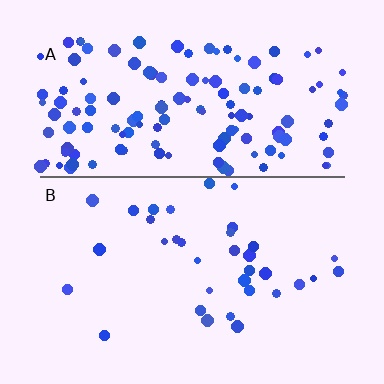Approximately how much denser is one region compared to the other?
Approximately 3.8× — region A over region B.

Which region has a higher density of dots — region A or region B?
A (the top).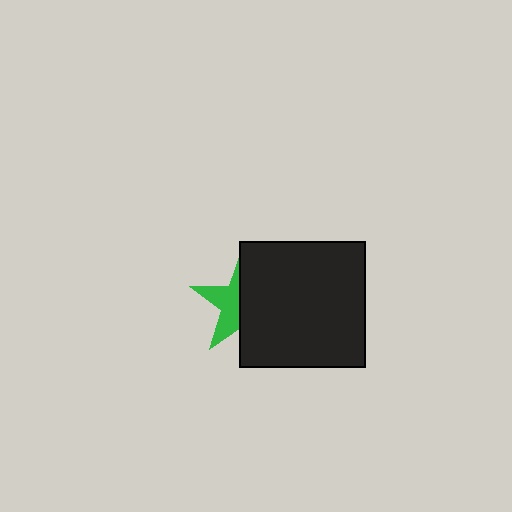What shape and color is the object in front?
The object in front is a black square.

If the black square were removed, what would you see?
You would see the complete green star.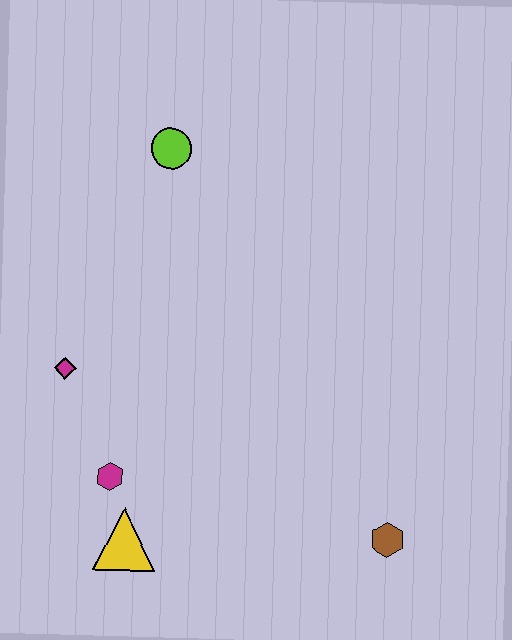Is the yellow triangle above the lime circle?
No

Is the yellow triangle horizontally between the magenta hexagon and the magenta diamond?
No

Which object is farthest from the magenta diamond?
The brown hexagon is farthest from the magenta diamond.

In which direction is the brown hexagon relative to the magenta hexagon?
The brown hexagon is to the right of the magenta hexagon.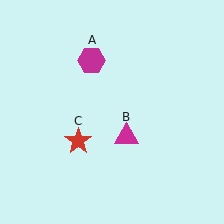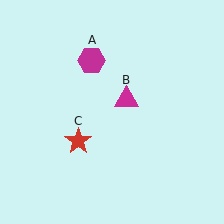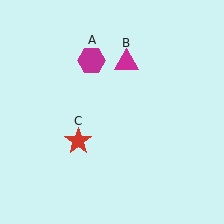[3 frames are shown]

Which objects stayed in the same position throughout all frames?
Magenta hexagon (object A) and red star (object C) remained stationary.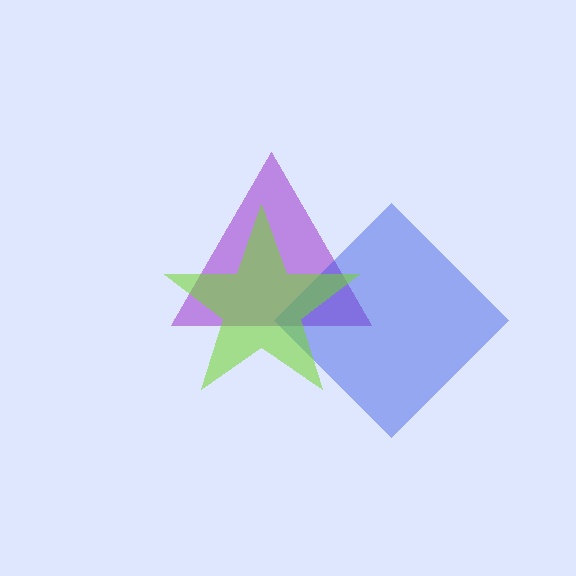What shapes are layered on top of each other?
The layered shapes are: a purple triangle, a blue diamond, a lime star.